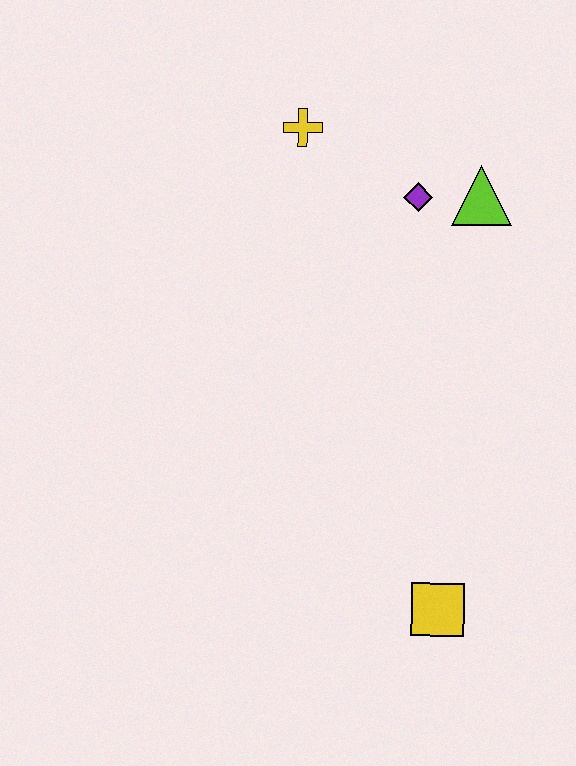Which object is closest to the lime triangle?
The purple diamond is closest to the lime triangle.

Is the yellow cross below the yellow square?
No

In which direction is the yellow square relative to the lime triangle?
The yellow square is below the lime triangle.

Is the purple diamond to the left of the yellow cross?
No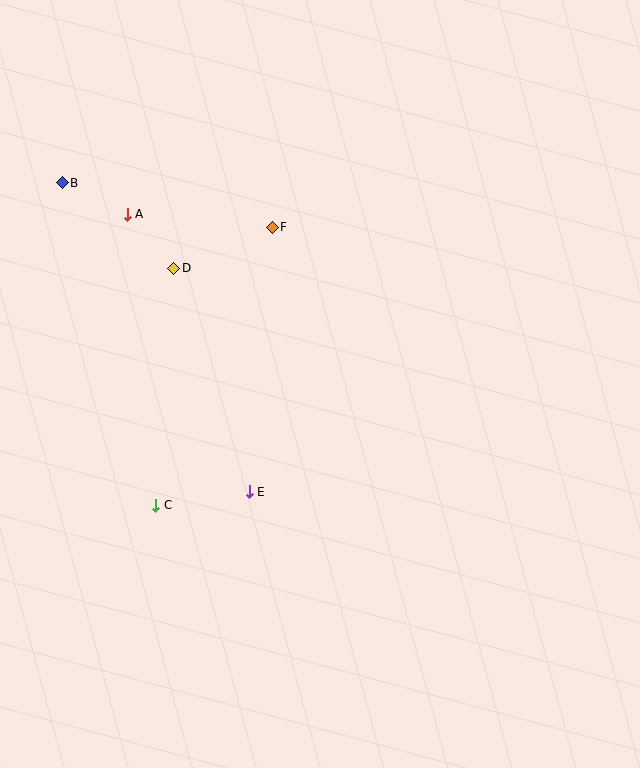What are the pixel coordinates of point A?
Point A is at (127, 214).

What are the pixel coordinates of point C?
Point C is at (156, 505).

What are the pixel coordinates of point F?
Point F is at (272, 227).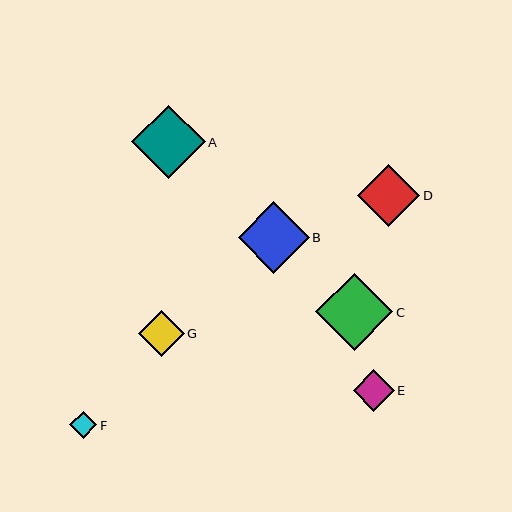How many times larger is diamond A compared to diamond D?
Diamond A is approximately 1.2 times the size of diamond D.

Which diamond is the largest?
Diamond C is the largest with a size of approximately 77 pixels.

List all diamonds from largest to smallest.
From largest to smallest: C, A, B, D, G, E, F.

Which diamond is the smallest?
Diamond F is the smallest with a size of approximately 27 pixels.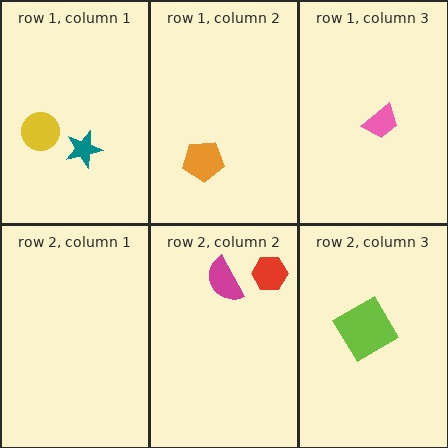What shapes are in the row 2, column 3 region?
The lime diamond.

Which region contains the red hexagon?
The row 2, column 2 region.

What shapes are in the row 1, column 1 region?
The yellow circle, the teal star.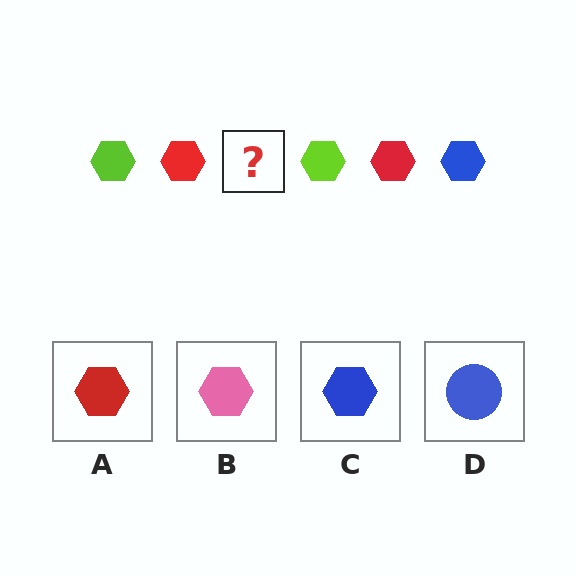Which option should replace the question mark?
Option C.